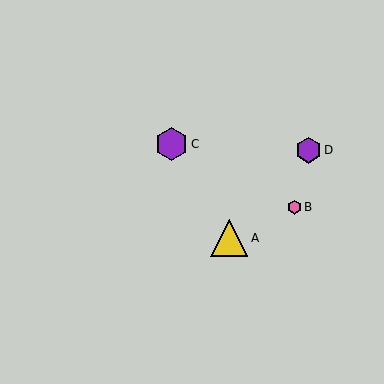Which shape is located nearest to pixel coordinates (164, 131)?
The purple hexagon (labeled C) at (172, 144) is nearest to that location.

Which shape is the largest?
The yellow triangle (labeled A) is the largest.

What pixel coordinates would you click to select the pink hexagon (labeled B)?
Click at (294, 207) to select the pink hexagon B.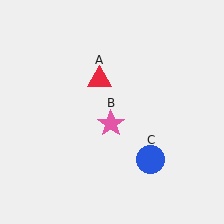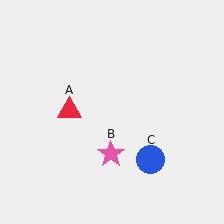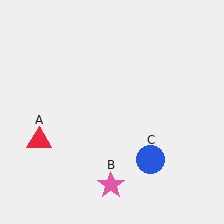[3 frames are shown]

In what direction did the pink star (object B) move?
The pink star (object B) moved down.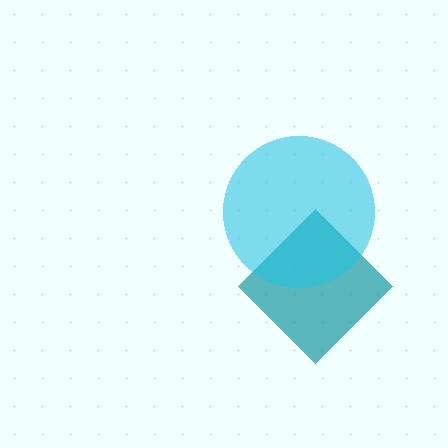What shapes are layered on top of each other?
The layered shapes are: a teal diamond, a cyan circle.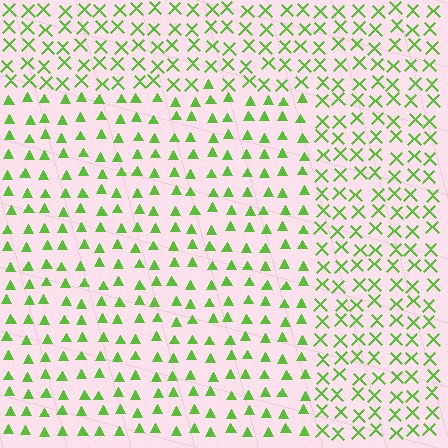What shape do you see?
I see a rectangle.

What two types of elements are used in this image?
The image uses triangles inside the rectangle region and X marks outside it.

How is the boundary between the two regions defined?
The boundary is defined by a change in element shape: triangles inside vs. X marks outside. All elements share the same color and spacing.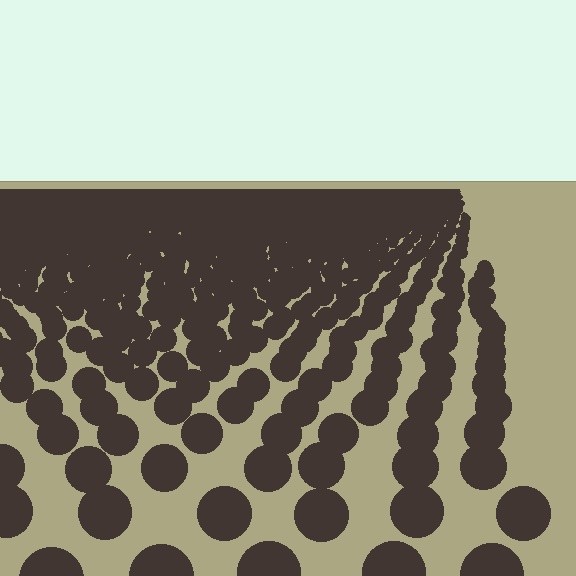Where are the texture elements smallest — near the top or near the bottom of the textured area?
Near the top.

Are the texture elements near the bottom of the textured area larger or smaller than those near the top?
Larger. Near the bottom, elements are closer to the viewer and appear at a bigger on-screen size.